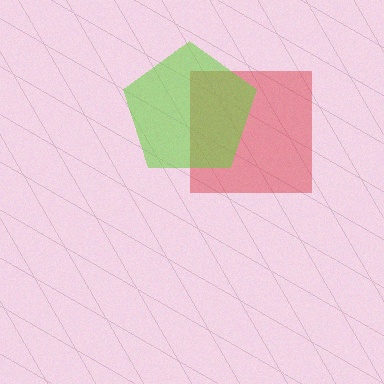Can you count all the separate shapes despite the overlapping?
Yes, there are 2 separate shapes.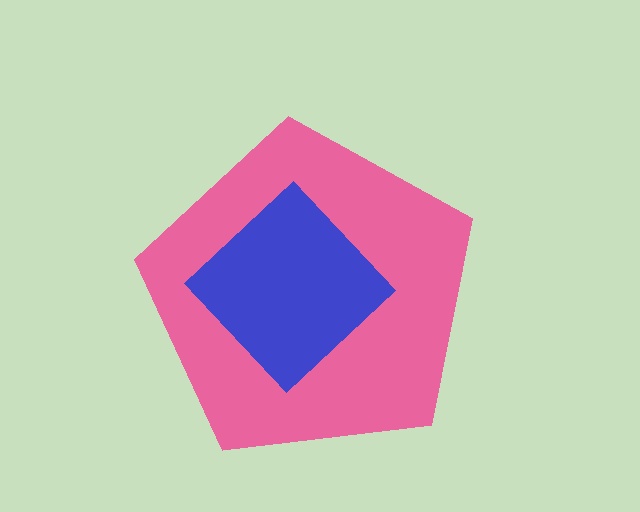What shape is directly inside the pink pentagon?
The blue diamond.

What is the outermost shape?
The pink pentagon.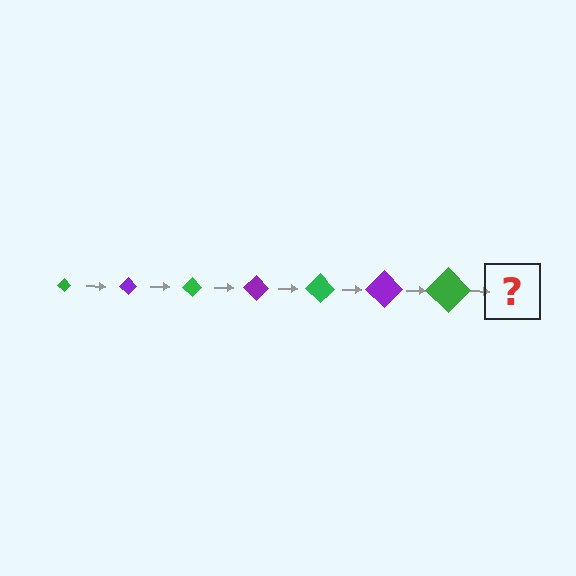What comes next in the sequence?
The next element should be a purple diamond, larger than the previous one.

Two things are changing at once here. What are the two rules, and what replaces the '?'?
The two rules are that the diamond grows larger each step and the color cycles through green and purple. The '?' should be a purple diamond, larger than the previous one.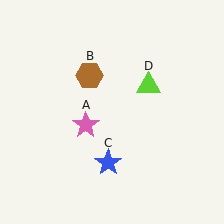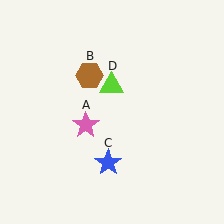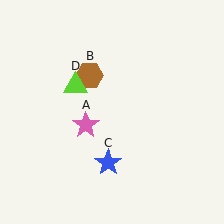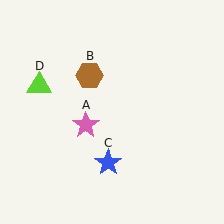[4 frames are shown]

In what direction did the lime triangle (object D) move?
The lime triangle (object D) moved left.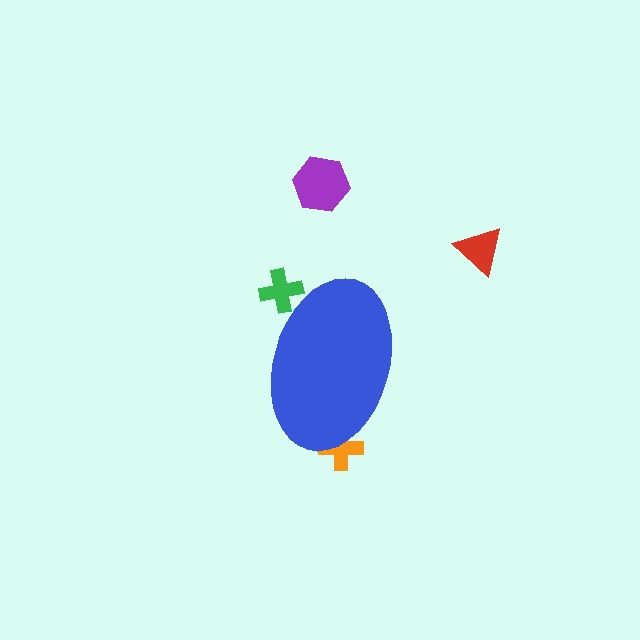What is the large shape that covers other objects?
A blue ellipse.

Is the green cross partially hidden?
Yes, the green cross is partially hidden behind the blue ellipse.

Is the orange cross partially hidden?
Yes, the orange cross is partially hidden behind the blue ellipse.